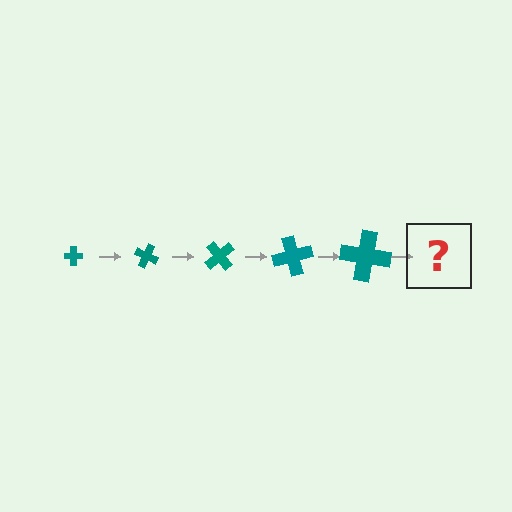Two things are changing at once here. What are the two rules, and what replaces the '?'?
The two rules are that the cross grows larger each step and it rotates 25 degrees each step. The '?' should be a cross, larger than the previous one and rotated 125 degrees from the start.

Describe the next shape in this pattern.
It should be a cross, larger than the previous one and rotated 125 degrees from the start.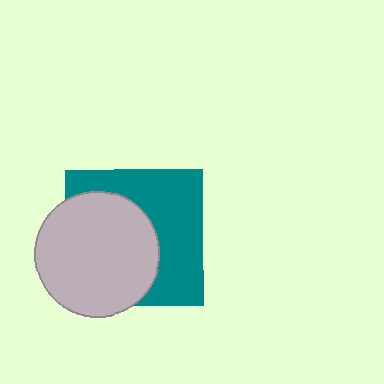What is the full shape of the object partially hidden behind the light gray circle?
The partially hidden object is a teal square.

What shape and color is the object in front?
The object in front is a light gray circle.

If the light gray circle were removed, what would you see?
You would see the complete teal square.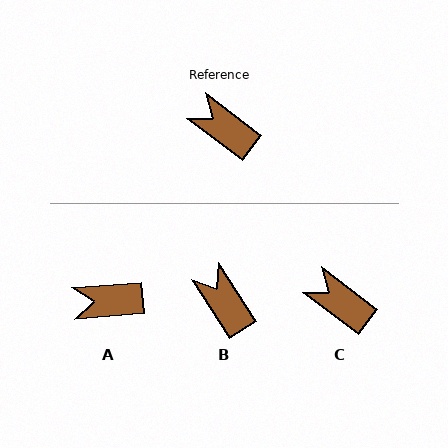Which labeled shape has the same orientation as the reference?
C.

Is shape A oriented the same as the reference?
No, it is off by about 41 degrees.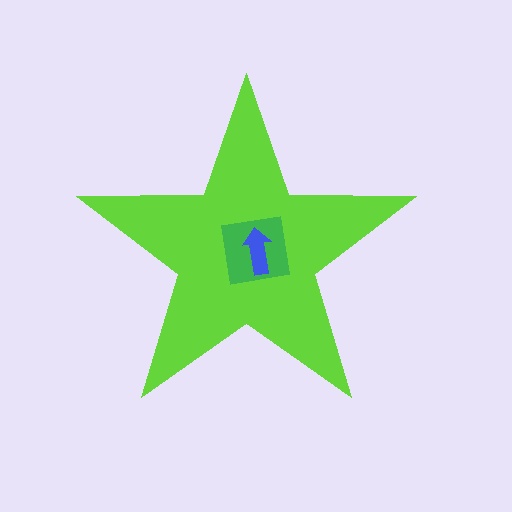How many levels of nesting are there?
3.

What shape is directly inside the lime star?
The green square.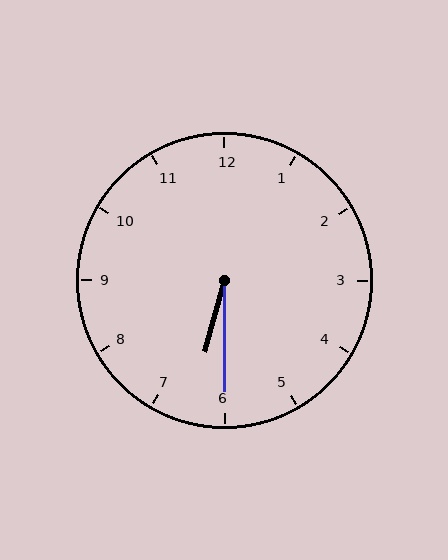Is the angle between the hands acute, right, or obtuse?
It is acute.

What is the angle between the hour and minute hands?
Approximately 15 degrees.